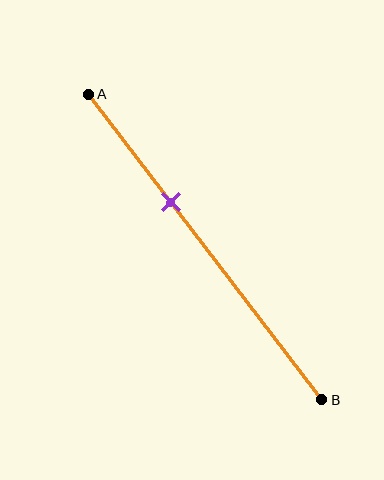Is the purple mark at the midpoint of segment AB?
No, the mark is at about 35% from A, not at the 50% midpoint.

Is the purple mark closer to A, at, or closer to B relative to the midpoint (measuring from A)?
The purple mark is closer to point A than the midpoint of segment AB.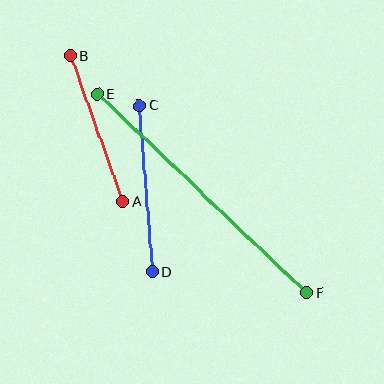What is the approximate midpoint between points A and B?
The midpoint is at approximately (97, 129) pixels.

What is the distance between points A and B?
The distance is approximately 155 pixels.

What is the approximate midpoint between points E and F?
The midpoint is at approximately (202, 194) pixels.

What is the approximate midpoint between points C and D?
The midpoint is at approximately (146, 189) pixels.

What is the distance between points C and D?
The distance is approximately 167 pixels.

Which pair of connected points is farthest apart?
Points E and F are farthest apart.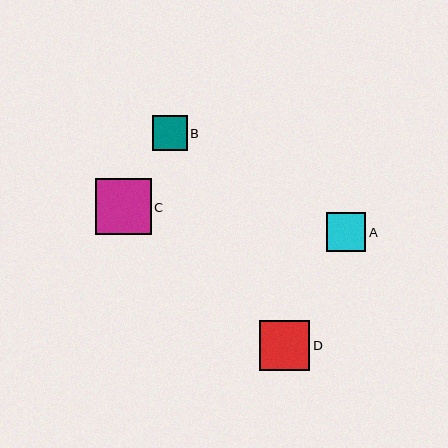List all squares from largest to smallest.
From largest to smallest: C, D, A, B.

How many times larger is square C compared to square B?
Square C is approximately 1.6 times the size of square B.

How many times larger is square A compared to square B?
Square A is approximately 1.1 times the size of square B.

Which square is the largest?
Square C is the largest with a size of approximately 56 pixels.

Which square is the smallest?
Square B is the smallest with a size of approximately 35 pixels.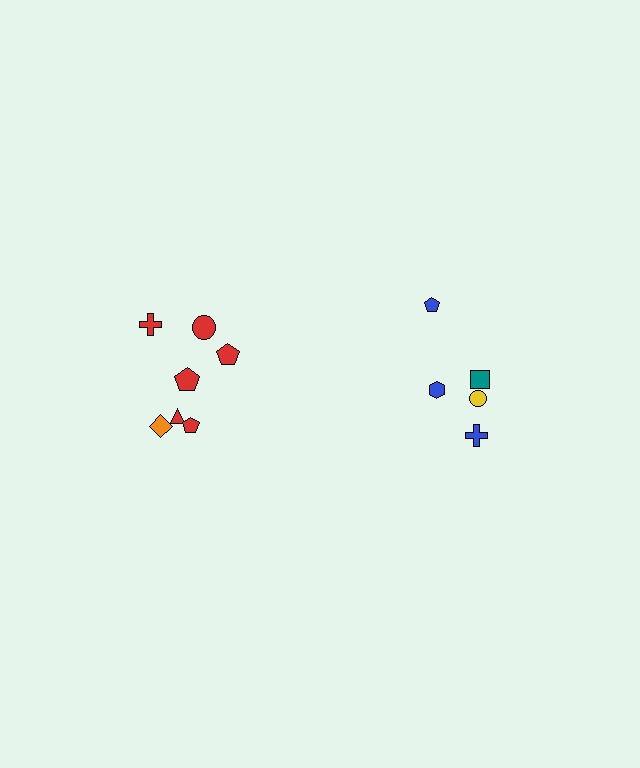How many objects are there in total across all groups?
There are 12 objects.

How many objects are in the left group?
There are 7 objects.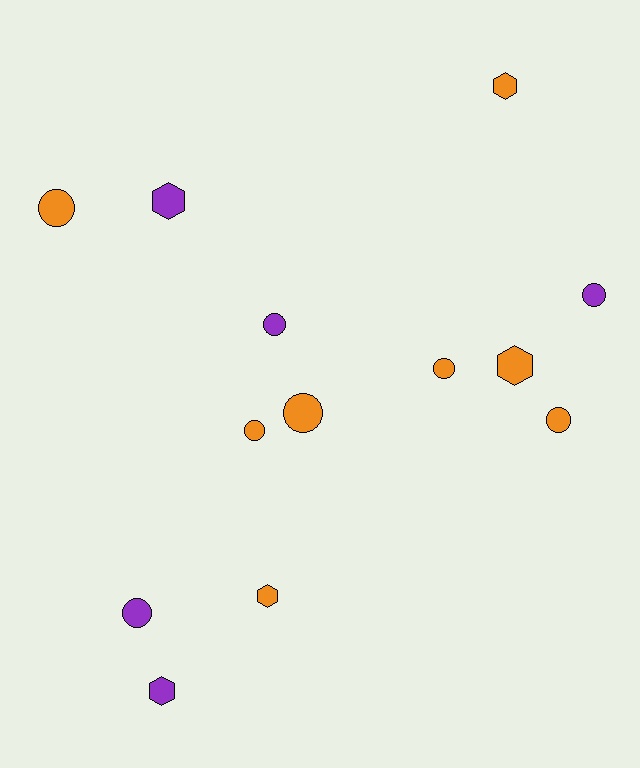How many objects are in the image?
There are 13 objects.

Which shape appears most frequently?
Circle, with 8 objects.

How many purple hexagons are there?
There are 2 purple hexagons.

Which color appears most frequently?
Orange, with 8 objects.